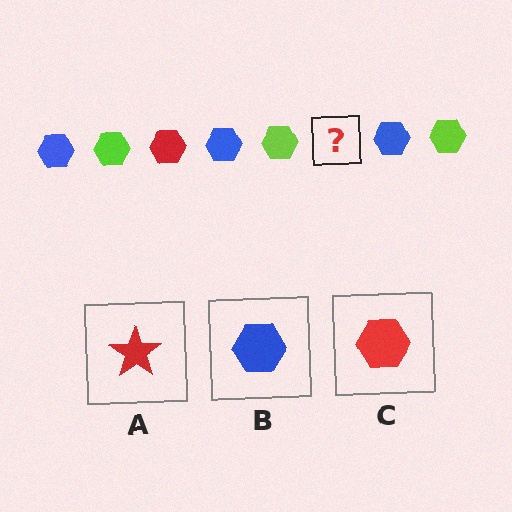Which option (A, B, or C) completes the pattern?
C.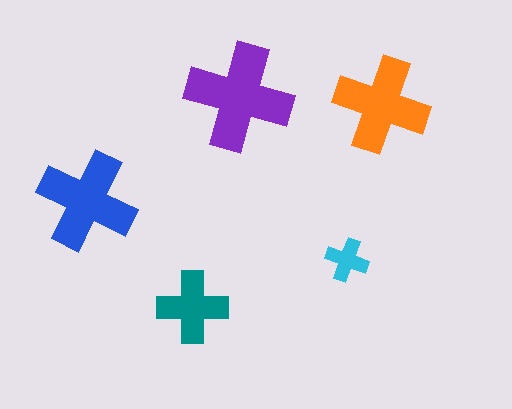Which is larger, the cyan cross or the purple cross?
The purple one.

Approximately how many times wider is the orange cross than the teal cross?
About 1.5 times wider.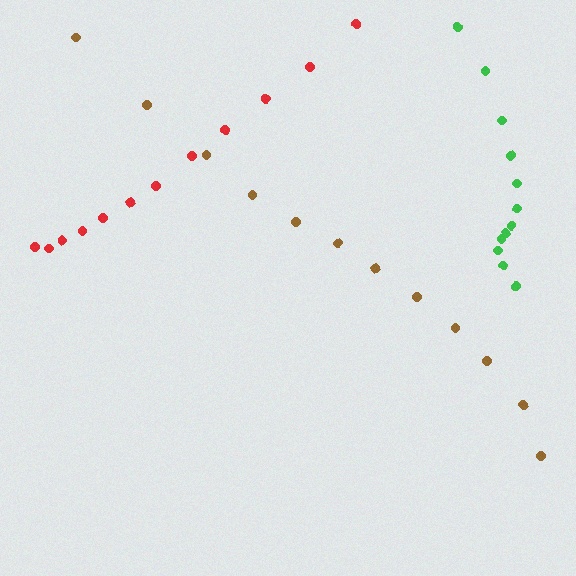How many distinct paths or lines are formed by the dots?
There are 3 distinct paths.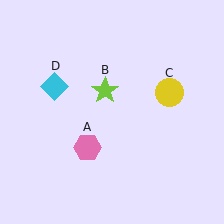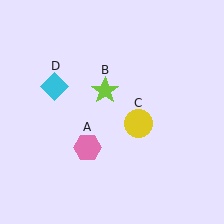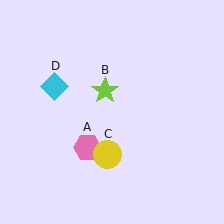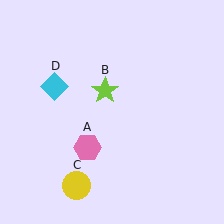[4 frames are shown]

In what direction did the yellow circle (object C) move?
The yellow circle (object C) moved down and to the left.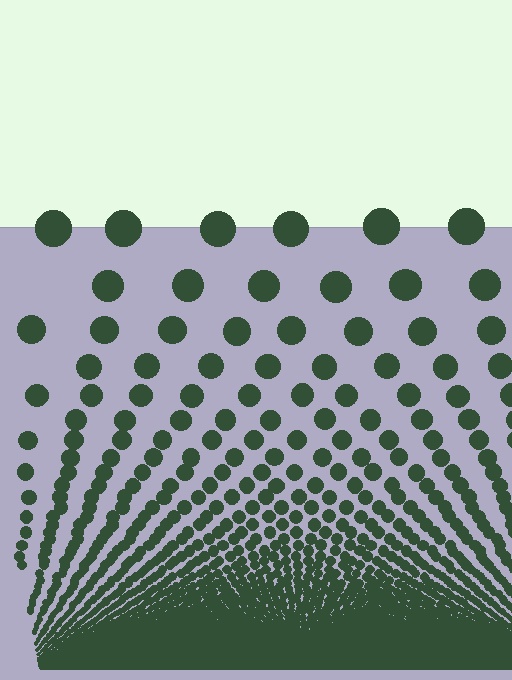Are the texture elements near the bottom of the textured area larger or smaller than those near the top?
Smaller. The gradient is inverted — elements near the bottom are smaller and denser.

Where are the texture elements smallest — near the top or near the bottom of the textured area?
Near the bottom.